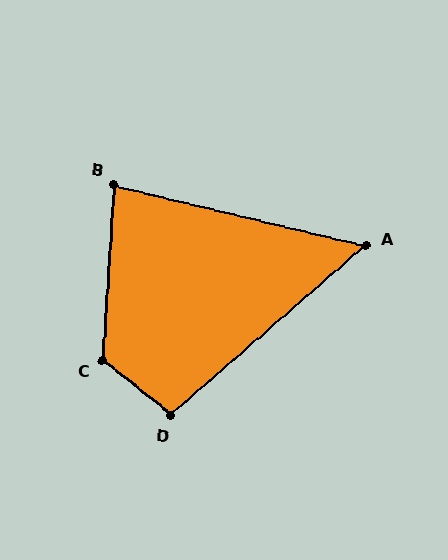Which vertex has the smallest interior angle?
A, at approximately 55 degrees.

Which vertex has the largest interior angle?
C, at approximately 125 degrees.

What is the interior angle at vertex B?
Approximately 80 degrees (acute).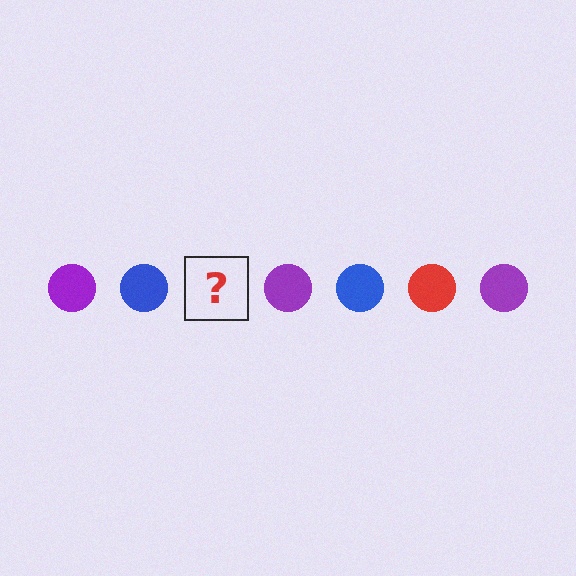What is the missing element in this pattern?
The missing element is a red circle.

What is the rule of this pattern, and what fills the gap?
The rule is that the pattern cycles through purple, blue, red circles. The gap should be filled with a red circle.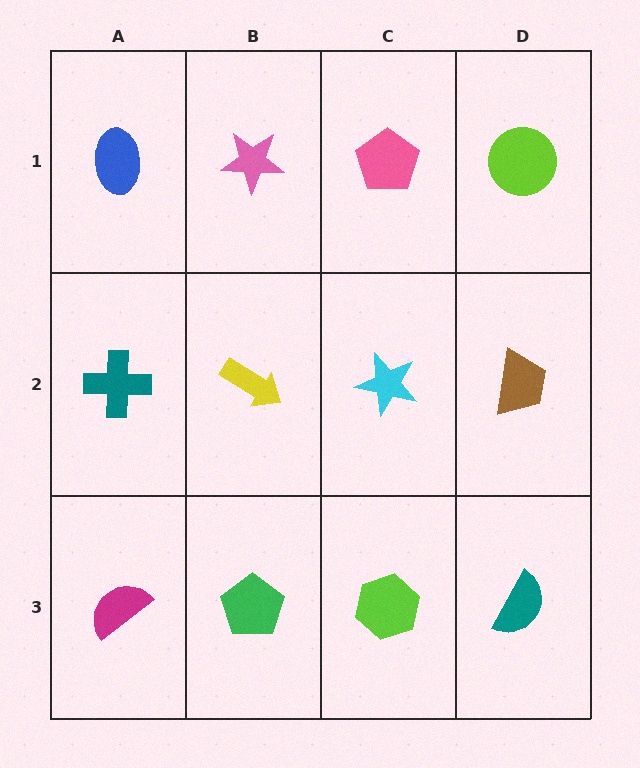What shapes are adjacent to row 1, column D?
A brown trapezoid (row 2, column D), a pink pentagon (row 1, column C).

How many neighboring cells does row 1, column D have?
2.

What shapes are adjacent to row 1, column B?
A yellow arrow (row 2, column B), a blue ellipse (row 1, column A), a pink pentagon (row 1, column C).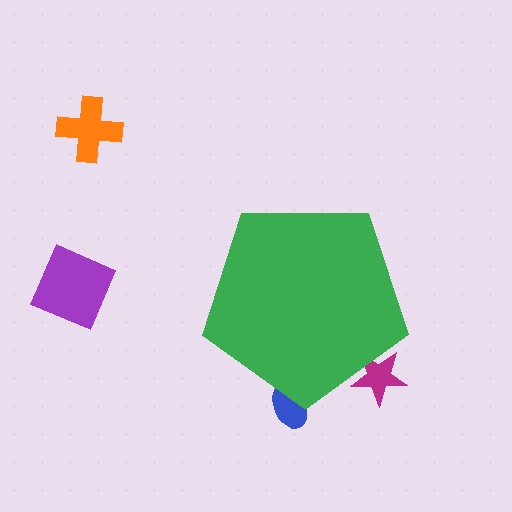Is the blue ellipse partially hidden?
Yes, the blue ellipse is partially hidden behind the green pentagon.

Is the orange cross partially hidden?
No, the orange cross is fully visible.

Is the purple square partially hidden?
No, the purple square is fully visible.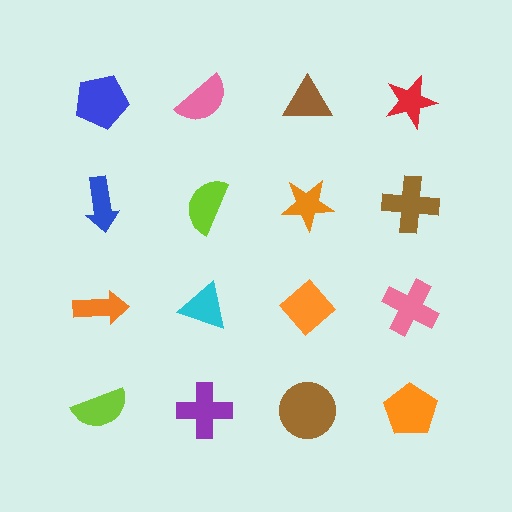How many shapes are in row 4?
4 shapes.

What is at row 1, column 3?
A brown triangle.